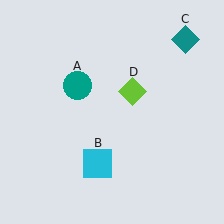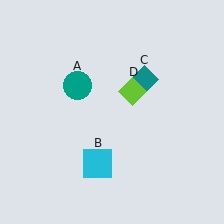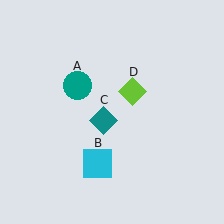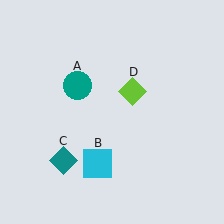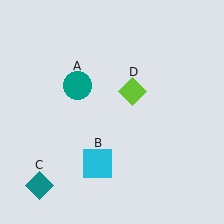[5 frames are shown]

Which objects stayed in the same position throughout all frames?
Teal circle (object A) and cyan square (object B) and lime diamond (object D) remained stationary.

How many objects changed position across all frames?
1 object changed position: teal diamond (object C).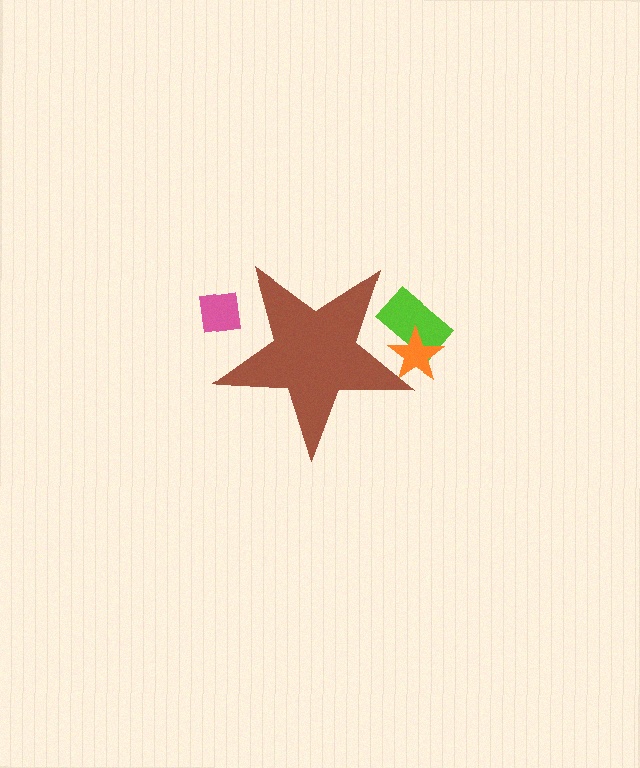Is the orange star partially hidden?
Yes, the orange star is partially hidden behind the brown star.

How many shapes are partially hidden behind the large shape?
3 shapes are partially hidden.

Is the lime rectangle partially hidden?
Yes, the lime rectangle is partially hidden behind the brown star.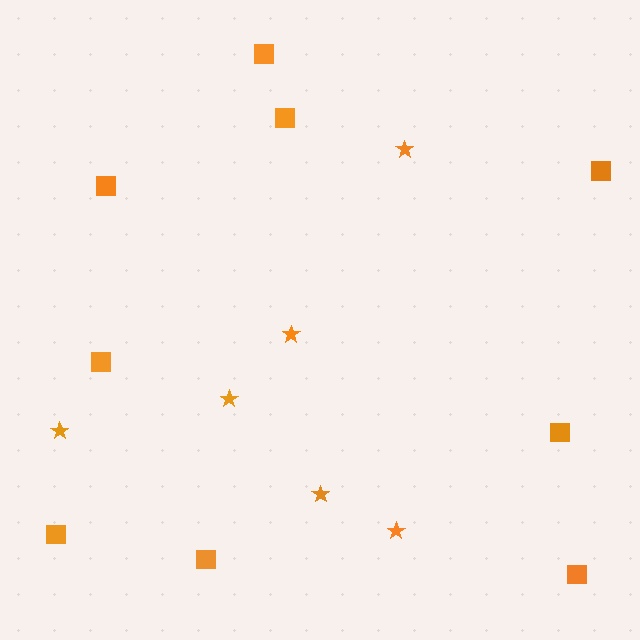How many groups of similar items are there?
There are 2 groups: one group of squares (9) and one group of stars (6).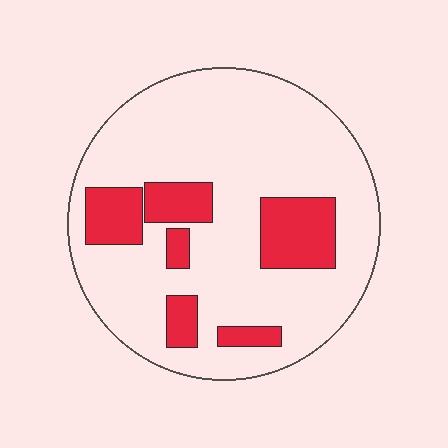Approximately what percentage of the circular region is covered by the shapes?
Approximately 20%.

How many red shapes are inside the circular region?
6.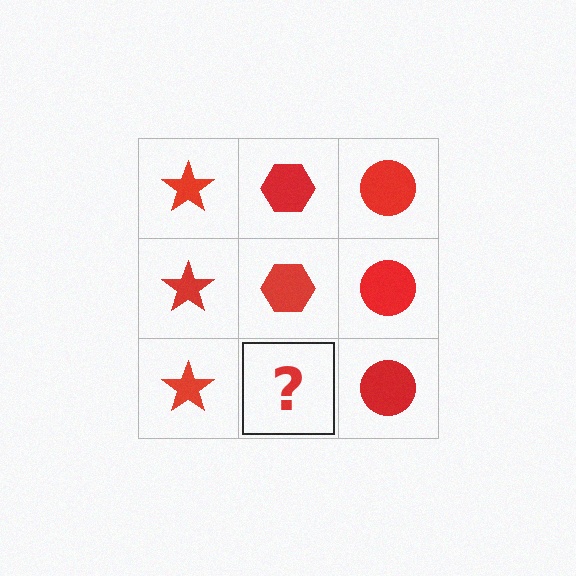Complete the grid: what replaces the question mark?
The question mark should be replaced with a red hexagon.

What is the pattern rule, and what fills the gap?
The rule is that each column has a consistent shape. The gap should be filled with a red hexagon.